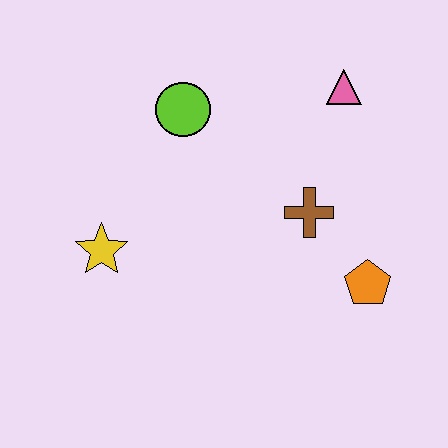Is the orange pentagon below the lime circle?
Yes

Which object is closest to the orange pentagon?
The brown cross is closest to the orange pentagon.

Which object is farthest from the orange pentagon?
The yellow star is farthest from the orange pentagon.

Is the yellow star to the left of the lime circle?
Yes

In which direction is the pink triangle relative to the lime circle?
The pink triangle is to the right of the lime circle.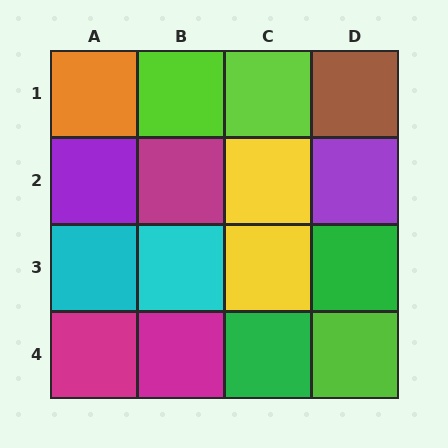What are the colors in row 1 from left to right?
Orange, lime, lime, brown.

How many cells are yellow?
2 cells are yellow.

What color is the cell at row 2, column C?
Yellow.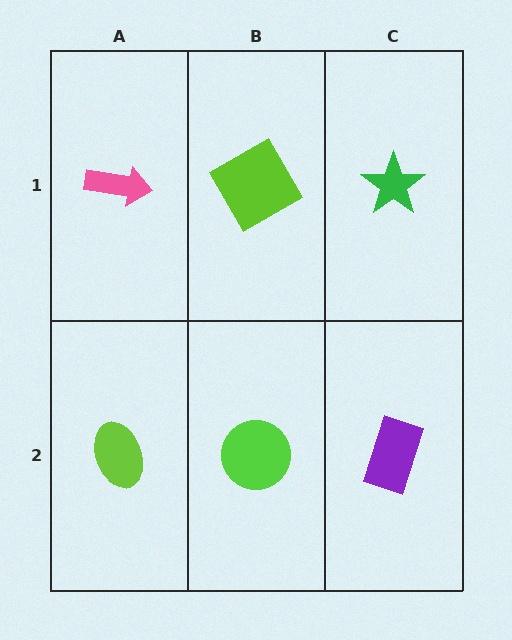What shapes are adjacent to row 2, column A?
A pink arrow (row 1, column A), a lime circle (row 2, column B).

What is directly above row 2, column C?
A green star.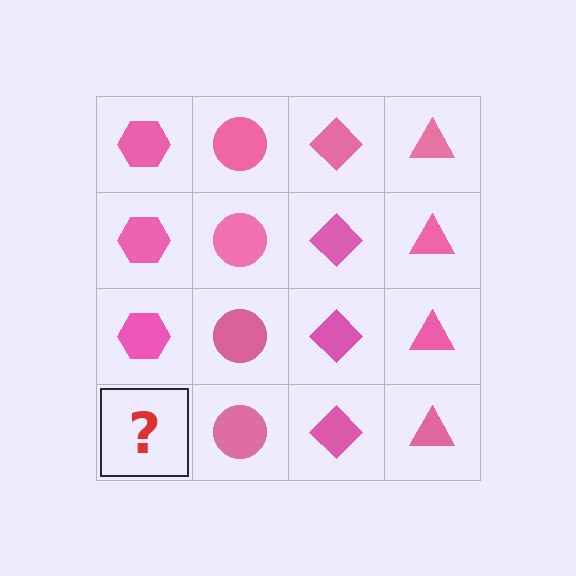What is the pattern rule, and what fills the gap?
The rule is that each column has a consistent shape. The gap should be filled with a pink hexagon.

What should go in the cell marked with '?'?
The missing cell should contain a pink hexagon.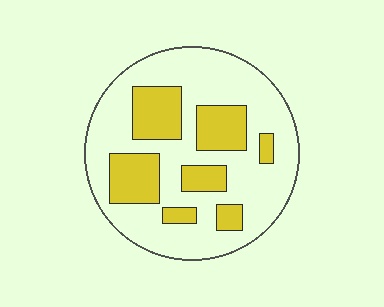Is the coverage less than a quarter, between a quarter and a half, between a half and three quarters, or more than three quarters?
Between a quarter and a half.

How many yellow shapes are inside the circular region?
7.